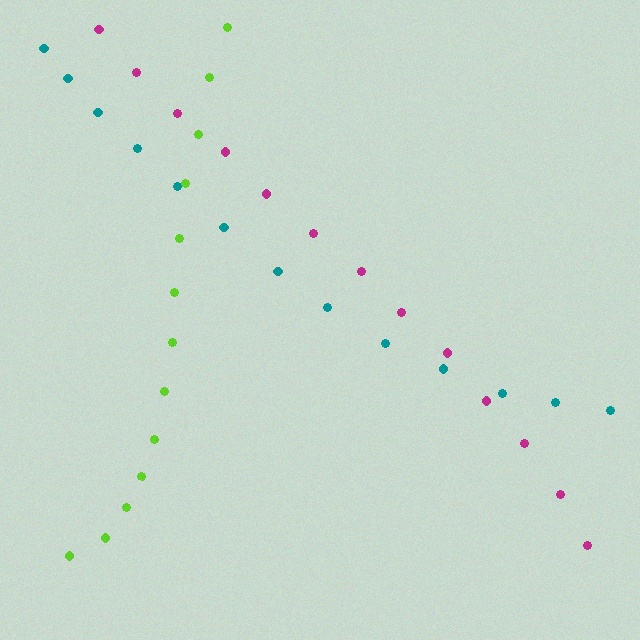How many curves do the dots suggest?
There are 3 distinct paths.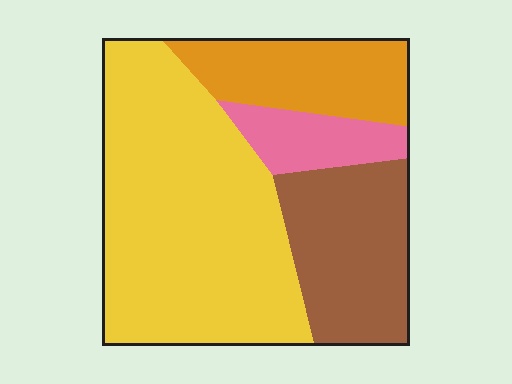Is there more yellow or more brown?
Yellow.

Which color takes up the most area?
Yellow, at roughly 50%.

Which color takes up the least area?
Pink, at roughly 10%.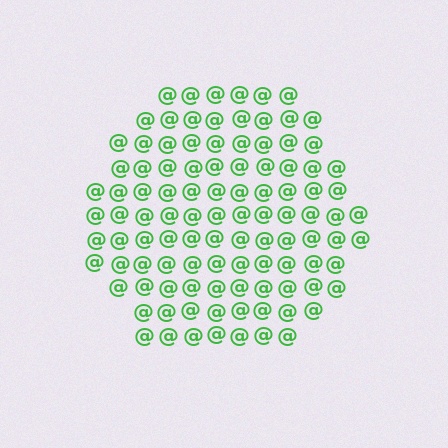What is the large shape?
The large shape is a hexagon.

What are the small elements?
The small elements are at signs.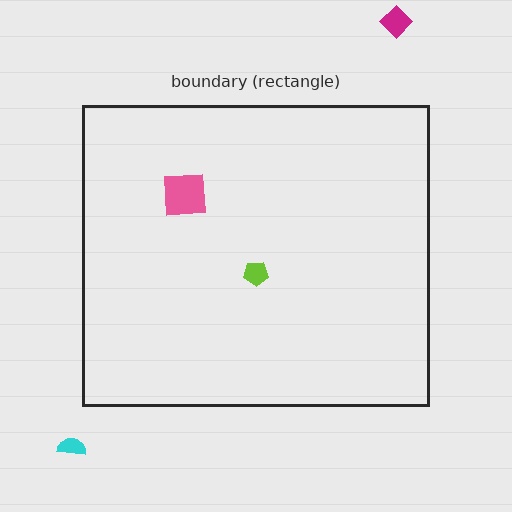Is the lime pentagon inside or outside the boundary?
Inside.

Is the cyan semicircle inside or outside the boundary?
Outside.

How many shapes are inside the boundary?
2 inside, 2 outside.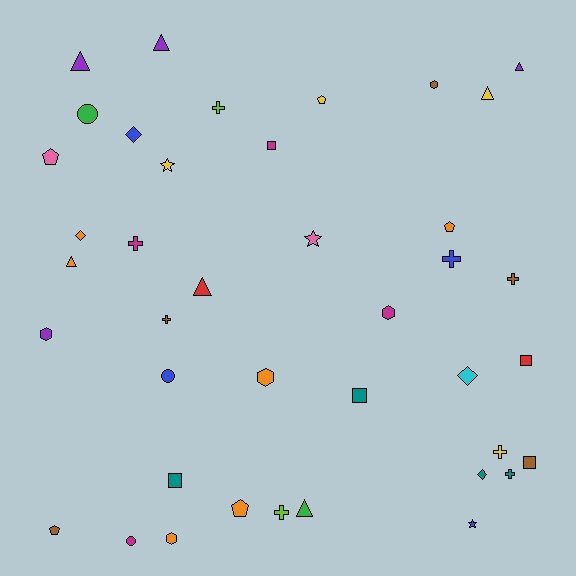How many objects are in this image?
There are 40 objects.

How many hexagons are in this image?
There are 5 hexagons.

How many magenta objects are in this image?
There are 4 magenta objects.